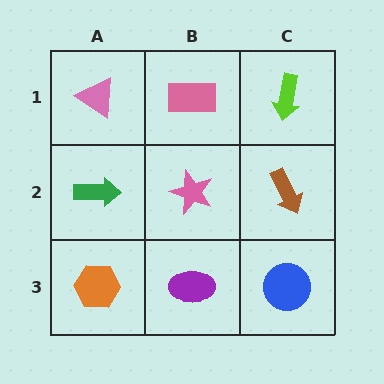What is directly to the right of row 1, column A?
A pink rectangle.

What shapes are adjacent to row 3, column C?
A brown arrow (row 2, column C), a purple ellipse (row 3, column B).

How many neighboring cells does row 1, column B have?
3.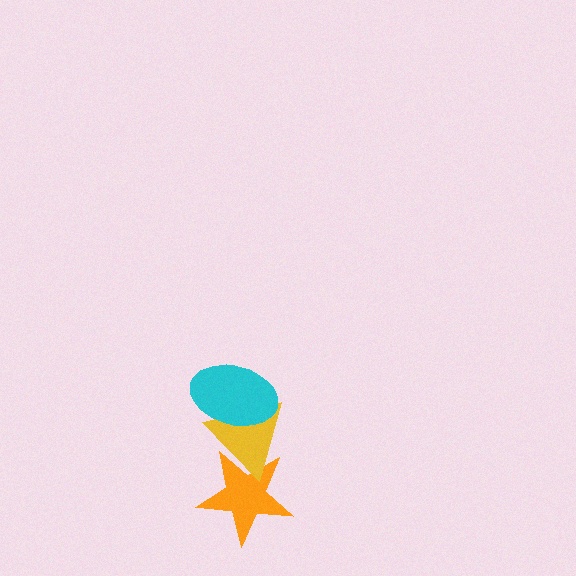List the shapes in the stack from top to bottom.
From top to bottom: the cyan ellipse, the yellow triangle, the orange star.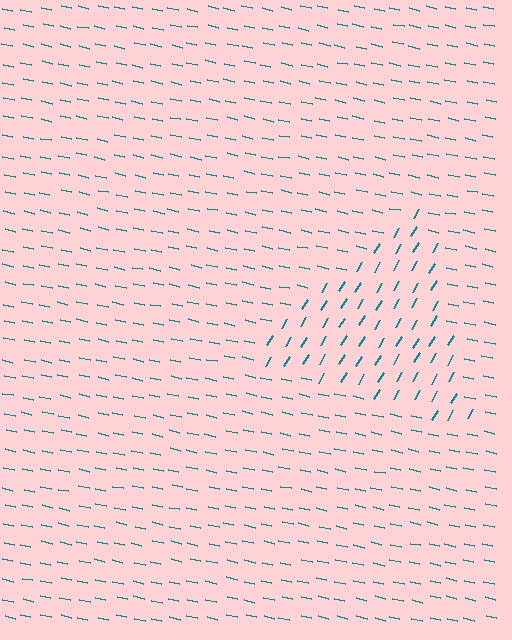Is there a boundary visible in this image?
Yes, there is a texture boundary formed by a change in line orientation.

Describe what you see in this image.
The image is filled with small teal line segments. A triangle region in the image has lines oriented differently from the surrounding lines, creating a visible texture boundary.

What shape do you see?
I see a triangle.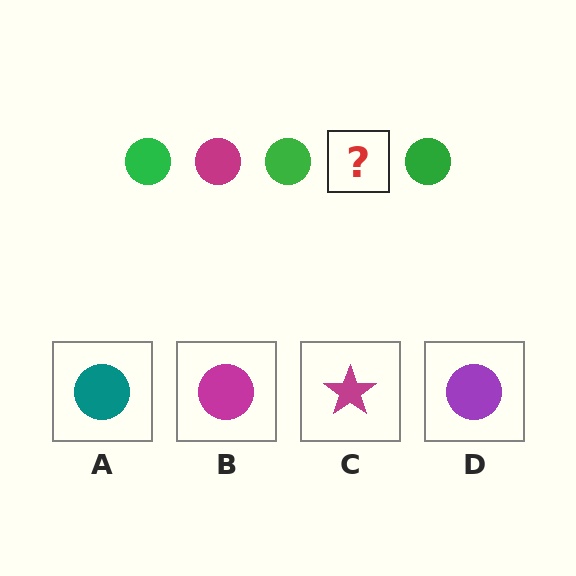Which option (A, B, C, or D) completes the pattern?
B.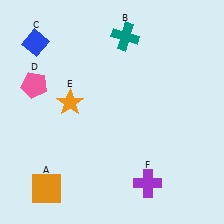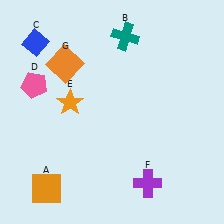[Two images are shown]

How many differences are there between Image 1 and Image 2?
There is 1 difference between the two images.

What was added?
An orange square (G) was added in Image 2.